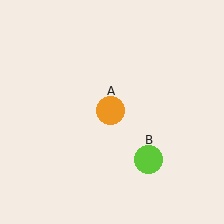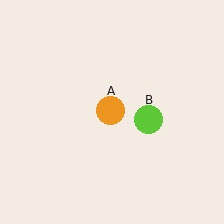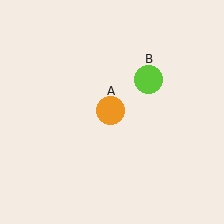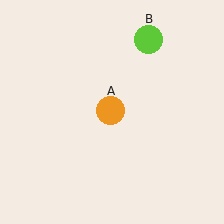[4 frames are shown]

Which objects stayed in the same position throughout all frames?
Orange circle (object A) remained stationary.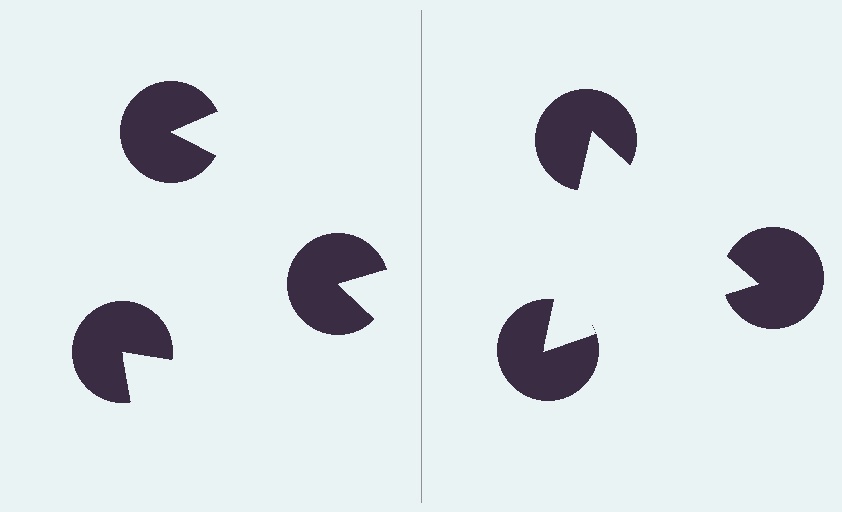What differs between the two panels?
The pac-man discs are positioned identically on both sides; only the wedge orientations differ. On the right they align to a triangle; on the left they are misaligned.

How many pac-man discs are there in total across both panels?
6 — 3 on each side.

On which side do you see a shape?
An illusory triangle appears on the right side. On the left side the wedge cuts are rotated, so no coherent shape forms.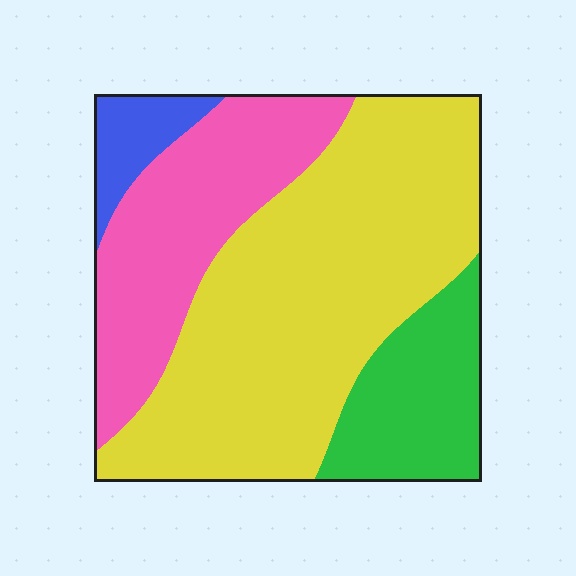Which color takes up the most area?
Yellow, at roughly 55%.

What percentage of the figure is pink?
Pink takes up between a sixth and a third of the figure.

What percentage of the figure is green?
Green covers about 15% of the figure.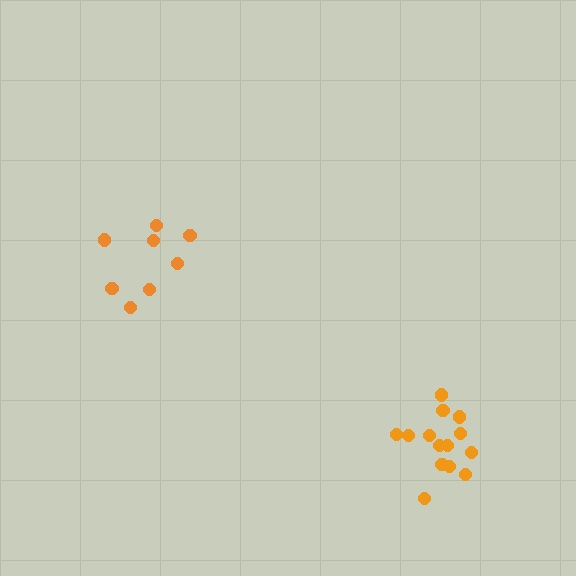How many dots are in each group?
Group 1: 8 dots, Group 2: 14 dots (22 total).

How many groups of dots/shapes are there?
There are 2 groups.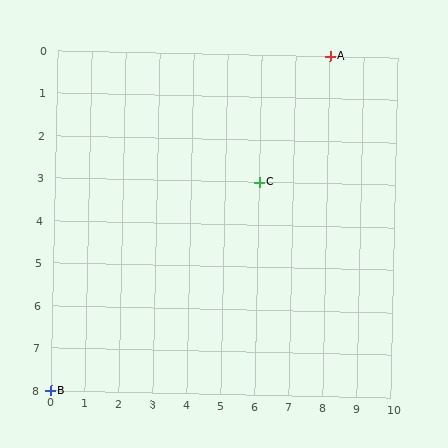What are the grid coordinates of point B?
Point B is at grid coordinates (0, 8).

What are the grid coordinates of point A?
Point A is at grid coordinates (8, 0).